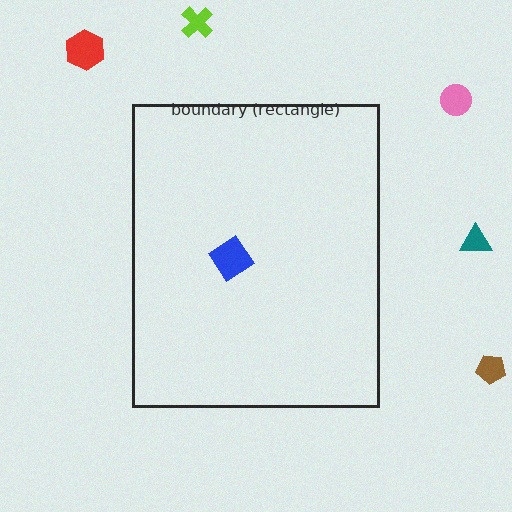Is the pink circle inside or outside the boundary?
Outside.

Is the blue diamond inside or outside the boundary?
Inside.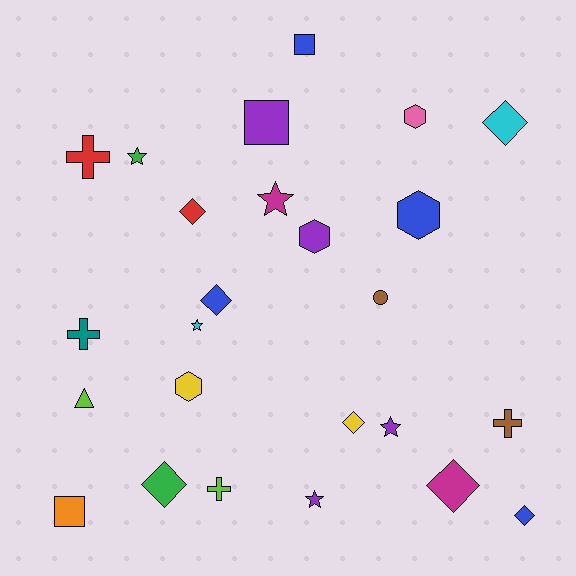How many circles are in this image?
There is 1 circle.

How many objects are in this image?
There are 25 objects.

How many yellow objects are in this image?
There are 2 yellow objects.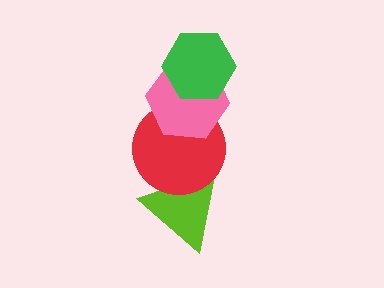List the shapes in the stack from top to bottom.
From top to bottom: the green hexagon, the pink hexagon, the red circle, the lime triangle.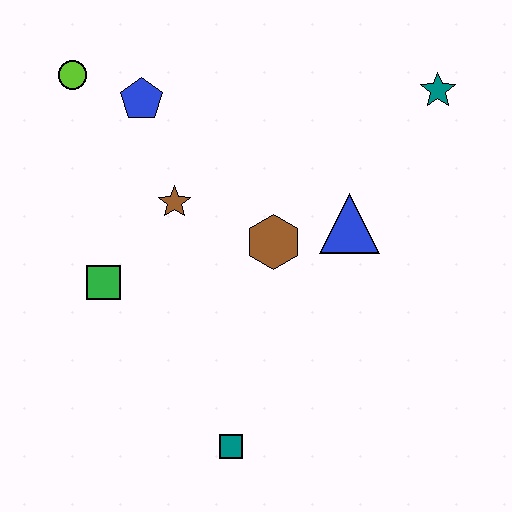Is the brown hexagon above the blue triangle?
No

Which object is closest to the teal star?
The blue triangle is closest to the teal star.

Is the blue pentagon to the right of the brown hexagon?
No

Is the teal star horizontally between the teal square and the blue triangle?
No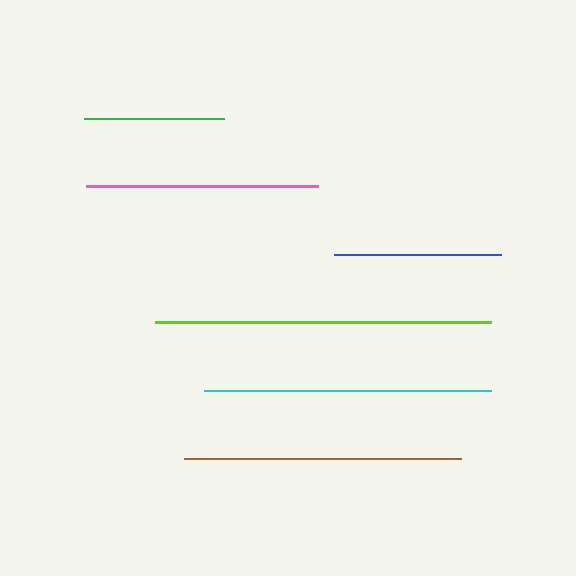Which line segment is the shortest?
The green line is the shortest at approximately 140 pixels.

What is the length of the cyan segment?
The cyan segment is approximately 288 pixels long.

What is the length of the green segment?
The green segment is approximately 140 pixels long.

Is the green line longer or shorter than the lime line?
The lime line is longer than the green line.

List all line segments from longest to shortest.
From longest to shortest: lime, cyan, brown, pink, blue, green.